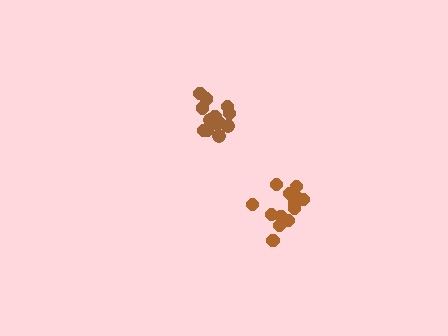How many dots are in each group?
Group 1: 15 dots, Group 2: 15 dots (30 total).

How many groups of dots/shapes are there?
There are 2 groups.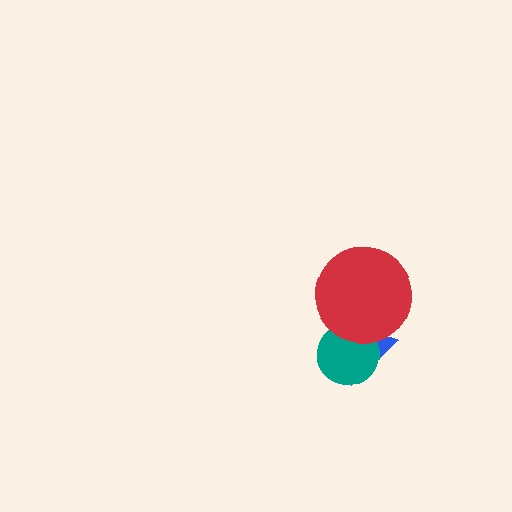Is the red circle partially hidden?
No, no other shape covers it.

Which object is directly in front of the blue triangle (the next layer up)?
The teal circle is directly in front of the blue triangle.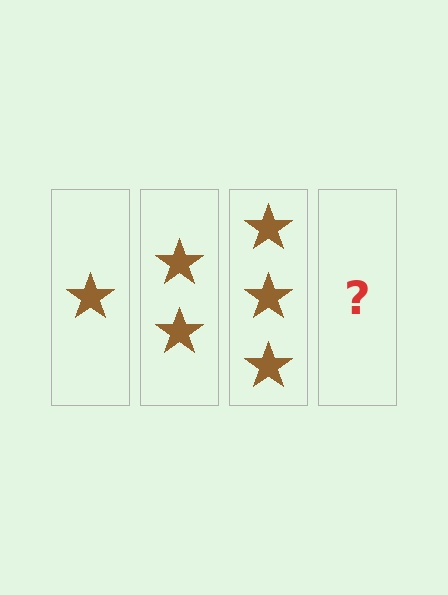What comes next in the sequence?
The next element should be 4 stars.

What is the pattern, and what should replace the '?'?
The pattern is that each step adds one more star. The '?' should be 4 stars.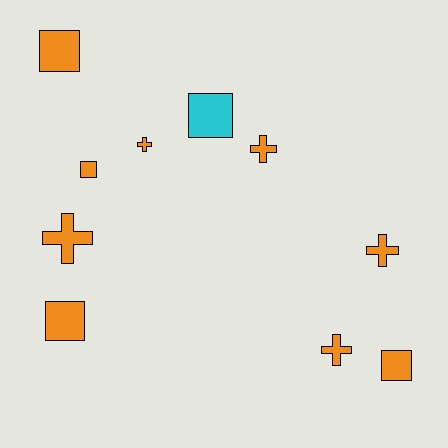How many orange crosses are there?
There are 5 orange crosses.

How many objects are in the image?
There are 10 objects.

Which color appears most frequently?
Orange, with 9 objects.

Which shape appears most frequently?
Square, with 5 objects.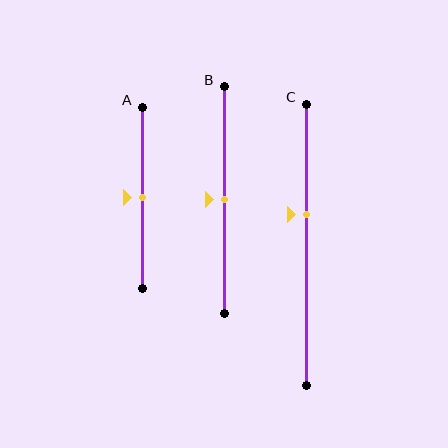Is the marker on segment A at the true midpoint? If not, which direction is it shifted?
Yes, the marker on segment A is at the true midpoint.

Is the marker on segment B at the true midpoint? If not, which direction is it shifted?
Yes, the marker on segment B is at the true midpoint.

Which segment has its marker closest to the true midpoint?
Segment A has its marker closest to the true midpoint.